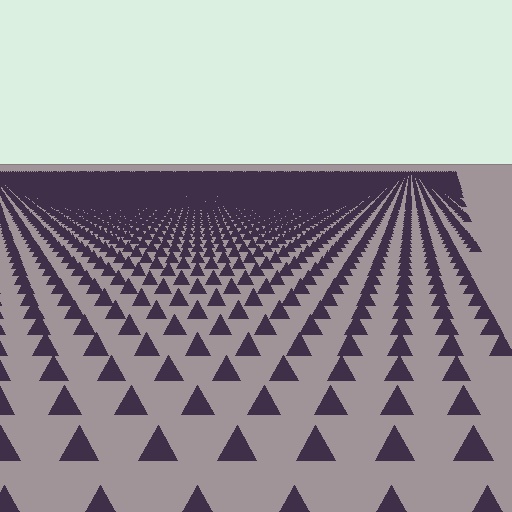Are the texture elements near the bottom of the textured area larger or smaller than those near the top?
Larger. Near the bottom, elements are closer to the viewer and appear at a bigger on-screen size.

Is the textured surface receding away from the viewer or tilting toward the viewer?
The surface is receding away from the viewer. Texture elements get smaller and denser toward the top.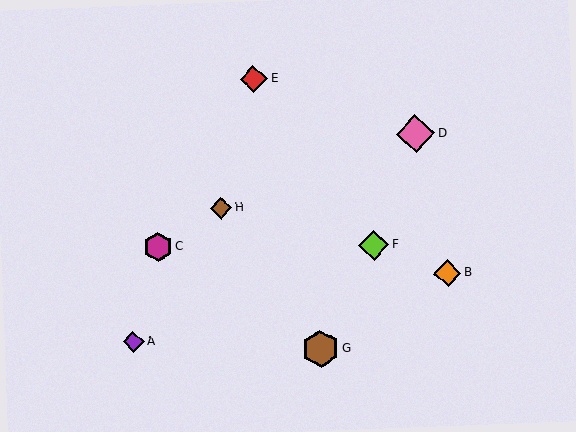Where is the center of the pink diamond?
The center of the pink diamond is at (416, 134).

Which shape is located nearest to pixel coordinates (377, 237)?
The lime diamond (labeled F) at (374, 245) is nearest to that location.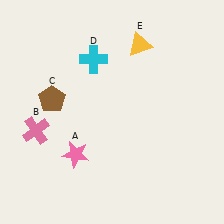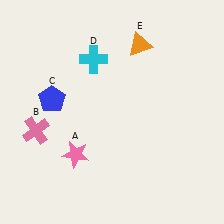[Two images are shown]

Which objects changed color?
C changed from brown to blue. E changed from yellow to orange.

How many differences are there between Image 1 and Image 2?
There are 2 differences between the two images.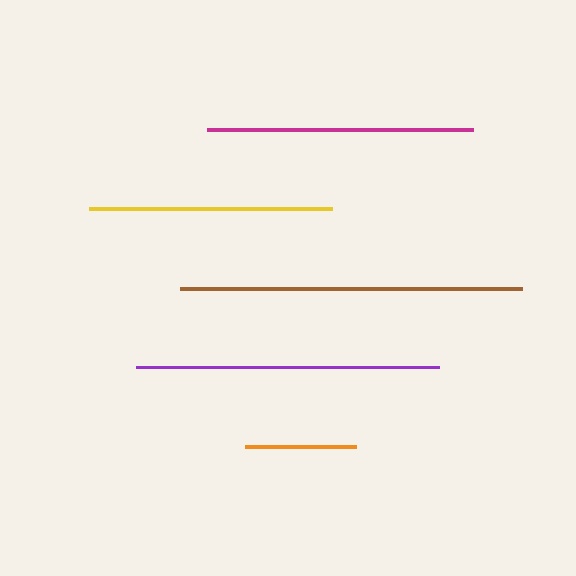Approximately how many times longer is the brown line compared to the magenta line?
The brown line is approximately 1.3 times the length of the magenta line.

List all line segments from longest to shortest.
From longest to shortest: brown, purple, magenta, yellow, orange.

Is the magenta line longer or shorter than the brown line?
The brown line is longer than the magenta line.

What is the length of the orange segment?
The orange segment is approximately 110 pixels long.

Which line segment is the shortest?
The orange line is the shortest at approximately 110 pixels.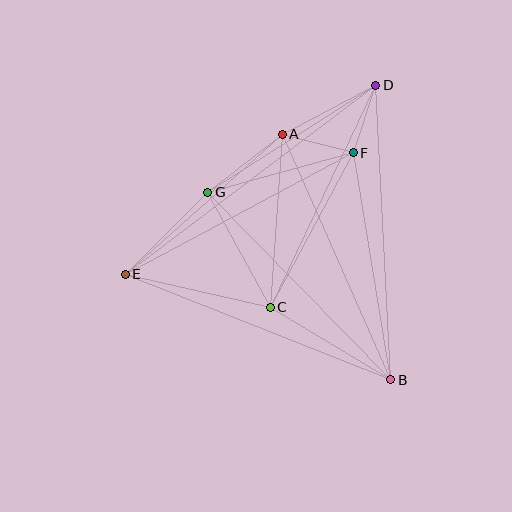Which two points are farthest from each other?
Points D and E are farthest from each other.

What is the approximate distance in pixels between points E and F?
The distance between E and F is approximately 259 pixels.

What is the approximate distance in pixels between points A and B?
The distance between A and B is approximately 268 pixels.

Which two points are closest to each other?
Points D and F are closest to each other.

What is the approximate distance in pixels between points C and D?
The distance between C and D is approximately 246 pixels.